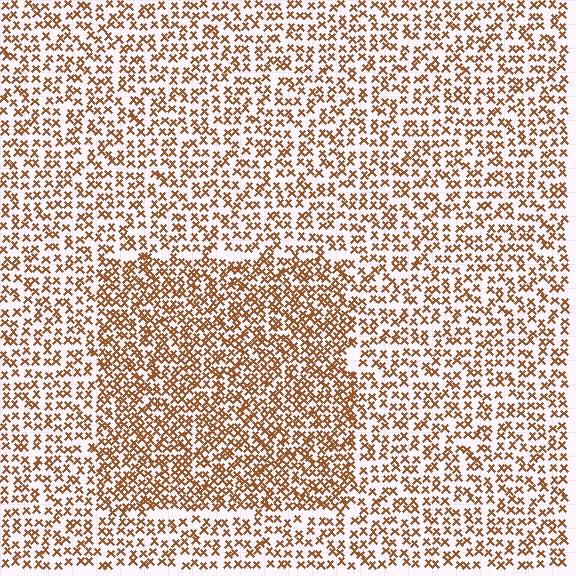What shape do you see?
I see a rectangle.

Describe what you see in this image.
The image contains small brown elements arranged at two different densities. A rectangle-shaped region is visible where the elements are more densely packed than the surrounding area.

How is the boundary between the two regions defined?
The boundary is defined by a change in element density (approximately 1.7x ratio). All elements are the same color, size, and shape.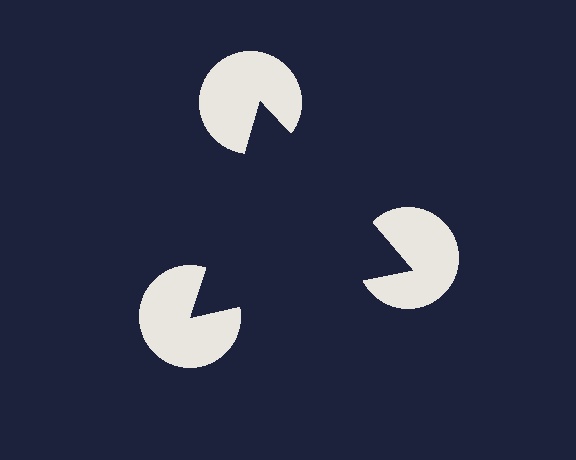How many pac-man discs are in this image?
There are 3 — one at each vertex of the illusory triangle.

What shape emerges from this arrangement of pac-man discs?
An illusory triangle — its edges are inferred from the aligned wedge cuts in the pac-man discs, not physically drawn.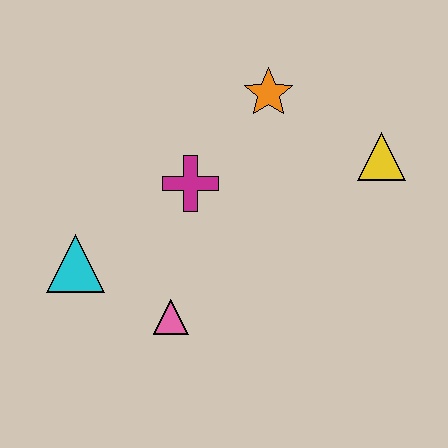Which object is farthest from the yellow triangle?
The cyan triangle is farthest from the yellow triangle.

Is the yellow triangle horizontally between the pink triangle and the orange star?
No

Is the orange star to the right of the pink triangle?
Yes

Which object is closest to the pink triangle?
The cyan triangle is closest to the pink triangle.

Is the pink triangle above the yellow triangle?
No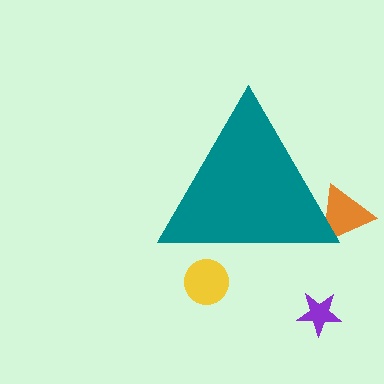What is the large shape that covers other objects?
A teal triangle.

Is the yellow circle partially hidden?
Yes, the yellow circle is partially hidden behind the teal triangle.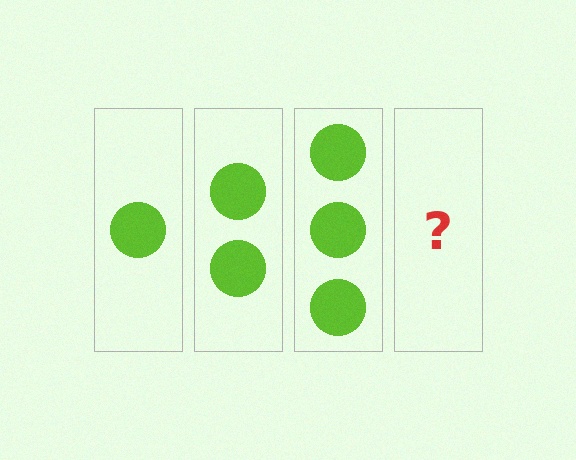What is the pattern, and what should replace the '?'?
The pattern is that each step adds one more circle. The '?' should be 4 circles.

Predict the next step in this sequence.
The next step is 4 circles.